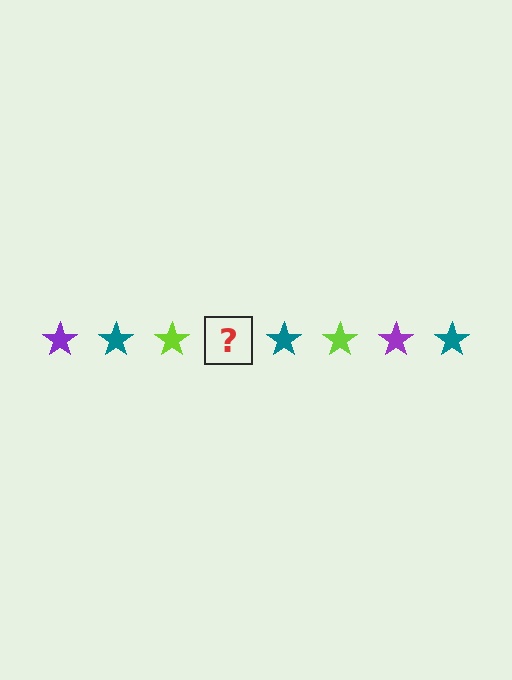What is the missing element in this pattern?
The missing element is a purple star.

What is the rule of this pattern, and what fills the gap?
The rule is that the pattern cycles through purple, teal, lime stars. The gap should be filled with a purple star.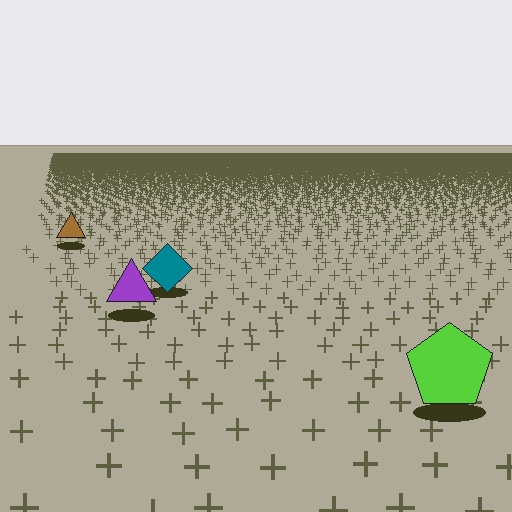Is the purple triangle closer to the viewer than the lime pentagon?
No. The lime pentagon is closer — you can tell from the texture gradient: the ground texture is coarser near it.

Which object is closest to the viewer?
The lime pentagon is closest. The texture marks near it are larger and more spread out.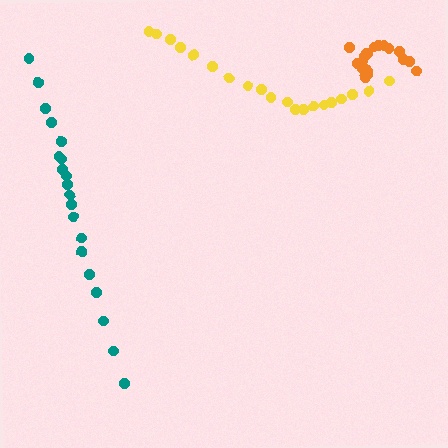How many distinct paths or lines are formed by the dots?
There are 3 distinct paths.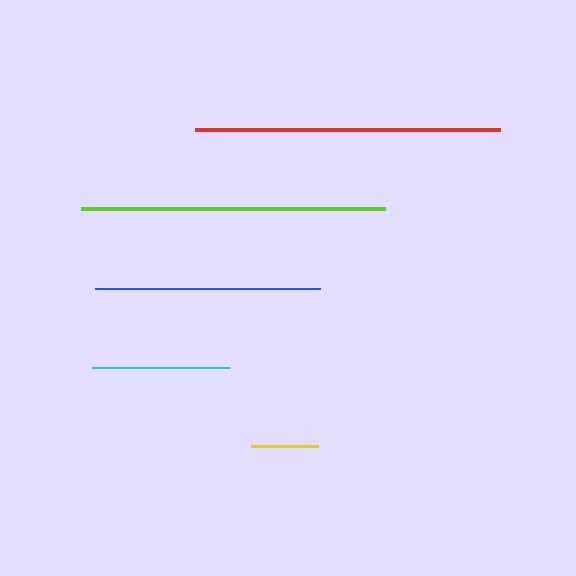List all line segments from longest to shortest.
From longest to shortest: red, lime, blue, cyan, yellow.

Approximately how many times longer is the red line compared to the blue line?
The red line is approximately 1.4 times the length of the blue line.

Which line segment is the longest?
The red line is the longest at approximately 305 pixels.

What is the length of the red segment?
The red segment is approximately 305 pixels long.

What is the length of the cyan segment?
The cyan segment is approximately 136 pixels long.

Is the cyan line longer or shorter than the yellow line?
The cyan line is longer than the yellow line.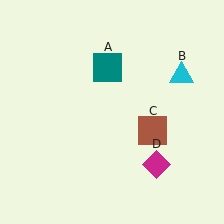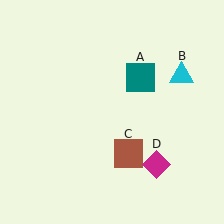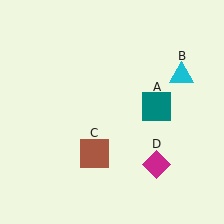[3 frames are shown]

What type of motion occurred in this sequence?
The teal square (object A), brown square (object C) rotated clockwise around the center of the scene.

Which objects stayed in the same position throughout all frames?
Cyan triangle (object B) and magenta diamond (object D) remained stationary.